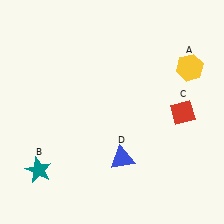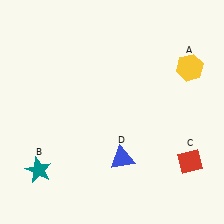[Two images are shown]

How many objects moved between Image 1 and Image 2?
1 object moved between the two images.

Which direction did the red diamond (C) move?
The red diamond (C) moved down.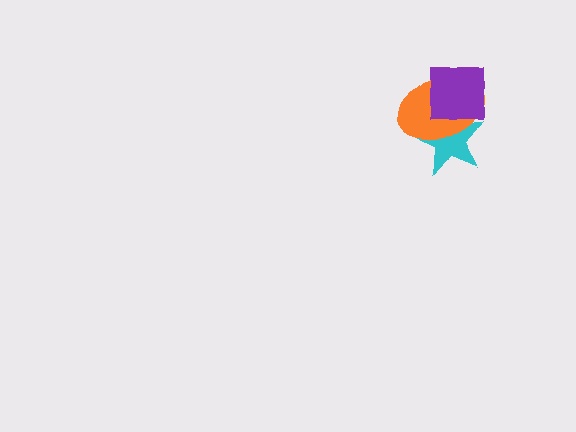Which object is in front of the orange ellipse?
The purple square is in front of the orange ellipse.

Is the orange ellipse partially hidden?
Yes, it is partially covered by another shape.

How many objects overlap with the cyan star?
2 objects overlap with the cyan star.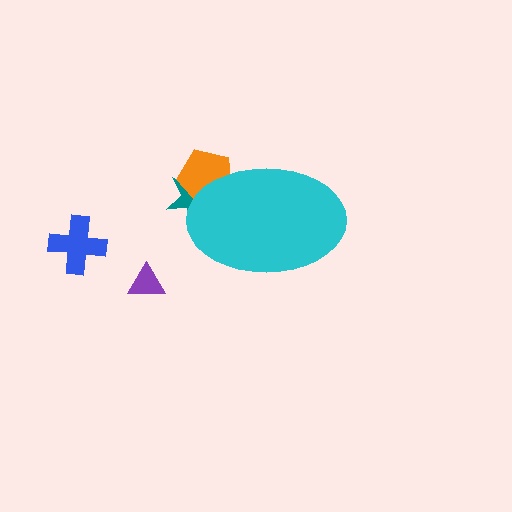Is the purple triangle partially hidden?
No, the purple triangle is fully visible.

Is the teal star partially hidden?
Yes, the teal star is partially hidden behind the cyan ellipse.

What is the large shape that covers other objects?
A cyan ellipse.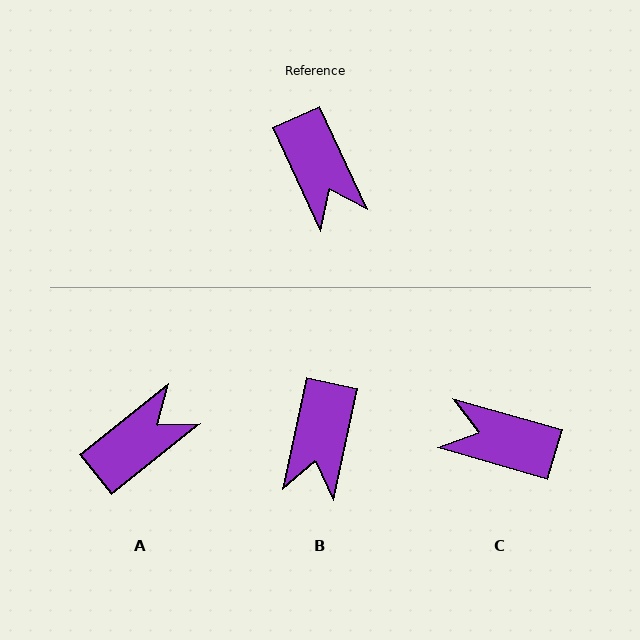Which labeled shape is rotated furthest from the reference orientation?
C, about 131 degrees away.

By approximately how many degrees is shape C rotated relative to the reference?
Approximately 131 degrees clockwise.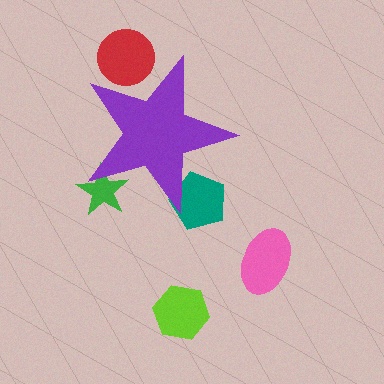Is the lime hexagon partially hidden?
No, the lime hexagon is fully visible.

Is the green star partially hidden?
Yes, the green star is partially hidden behind the purple star.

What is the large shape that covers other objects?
A purple star.